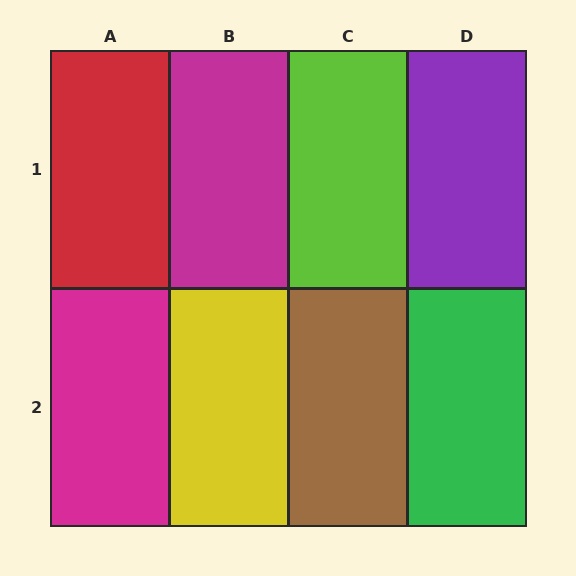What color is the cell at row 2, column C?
Brown.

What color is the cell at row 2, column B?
Yellow.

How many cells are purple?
1 cell is purple.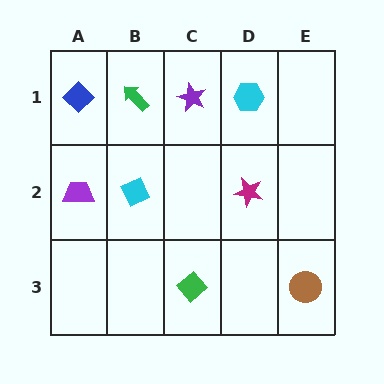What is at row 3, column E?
A brown circle.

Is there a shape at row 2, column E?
No, that cell is empty.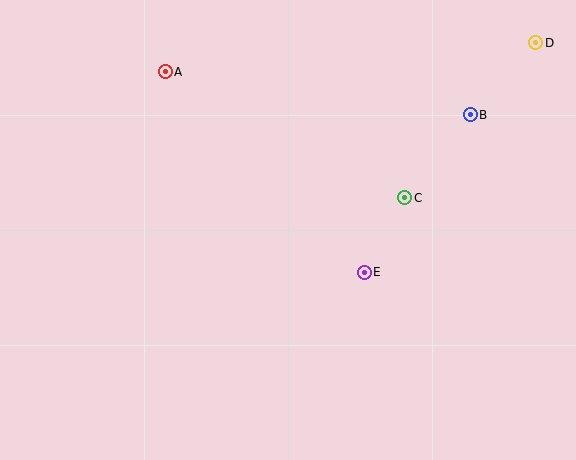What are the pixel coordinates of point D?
Point D is at (536, 43).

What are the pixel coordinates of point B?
Point B is at (470, 115).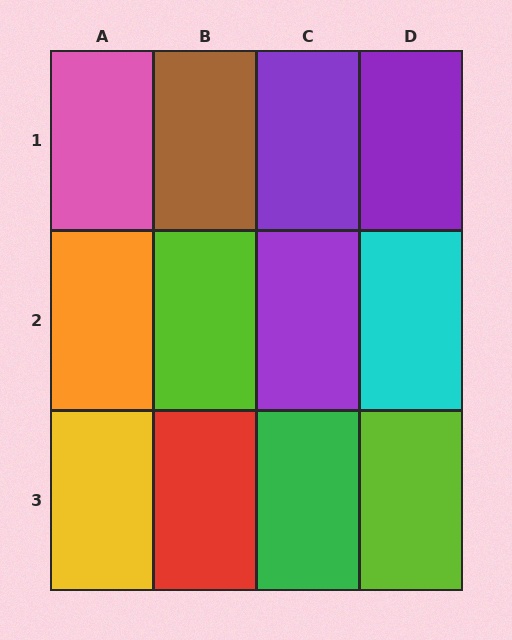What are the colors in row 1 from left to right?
Pink, brown, purple, purple.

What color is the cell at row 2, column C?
Purple.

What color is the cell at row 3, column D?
Lime.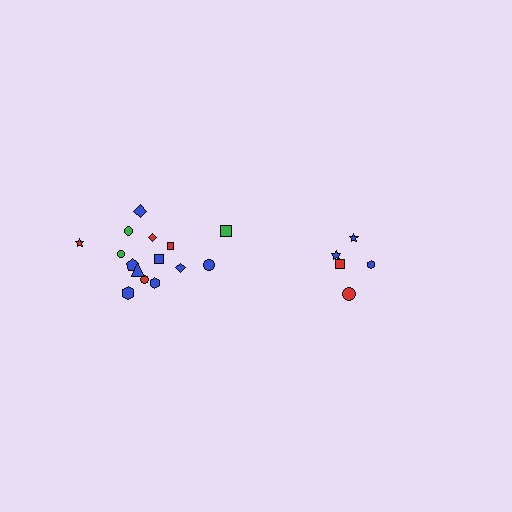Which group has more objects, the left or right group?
The left group.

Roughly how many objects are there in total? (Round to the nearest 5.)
Roughly 20 objects in total.